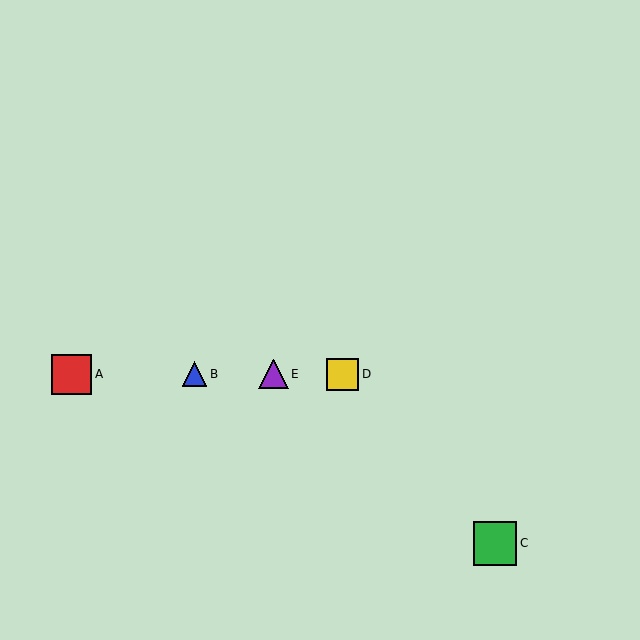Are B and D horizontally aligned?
Yes, both are at y≈374.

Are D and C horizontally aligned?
No, D is at y≈374 and C is at y≈543.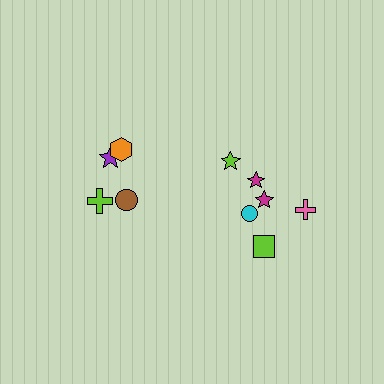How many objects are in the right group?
There are 6 objects.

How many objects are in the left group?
There are 4 objects.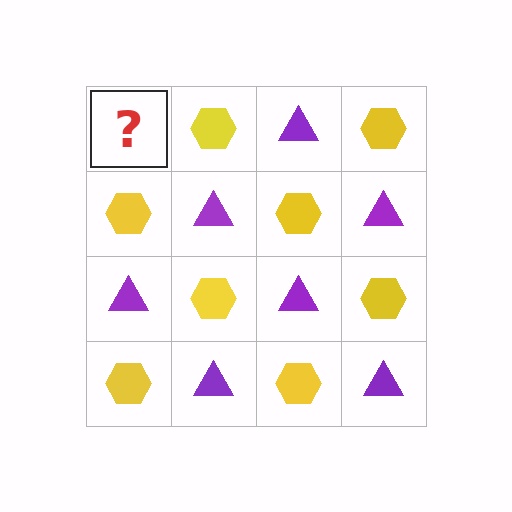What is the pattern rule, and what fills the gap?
The rule is that it alternates purple triangle and yellow hexagon in a checkerboard pattern. The gap should be filled with a purple triangle.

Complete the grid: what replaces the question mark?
The question mark should be replaced with a purple triangle.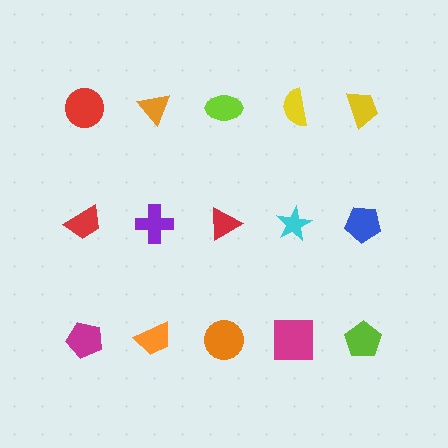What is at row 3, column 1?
A magenta pentagon.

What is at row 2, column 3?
A red triangle.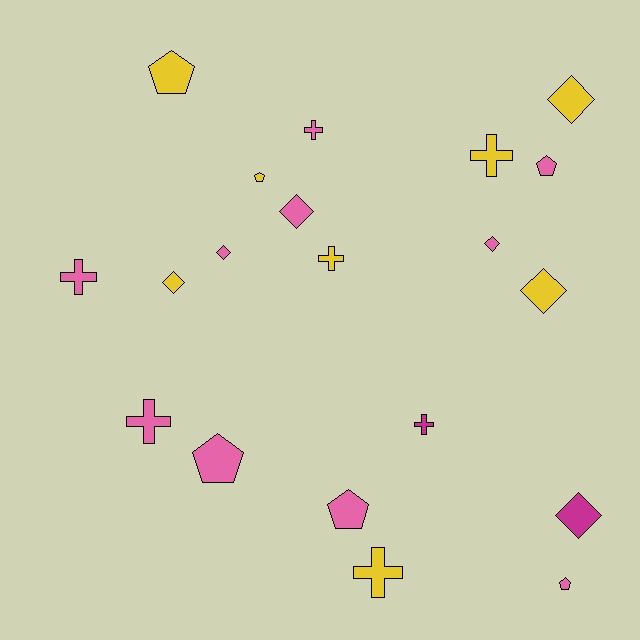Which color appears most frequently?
Pink, with 10 objects.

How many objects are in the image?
There are 20 objects.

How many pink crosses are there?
There are 3 pink crosses.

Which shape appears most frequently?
Diamond, with 7 objects.